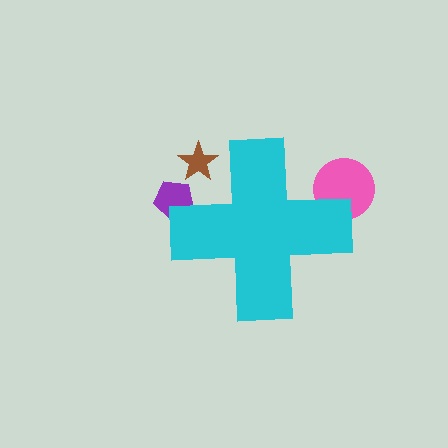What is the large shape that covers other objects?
A cyan cross.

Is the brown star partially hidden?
Yes, the brown star is partially hidden behind the cyan cross.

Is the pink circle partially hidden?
Yes, the pink circle is partially hidden behind the cyan cross.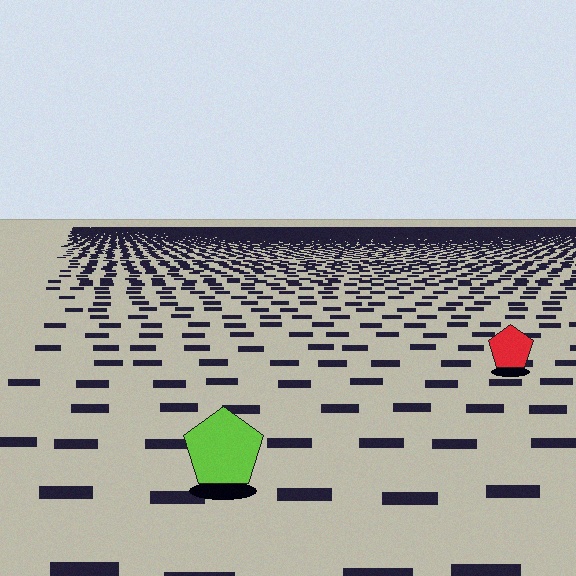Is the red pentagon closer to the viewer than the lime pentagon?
No. The lime pentagon is closer — you can tell from the texture gradient: the ground texture is coarser near it.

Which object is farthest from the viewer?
The red pentagon is farthest from the viewer. It appears smaller and the ground texture around it is denser.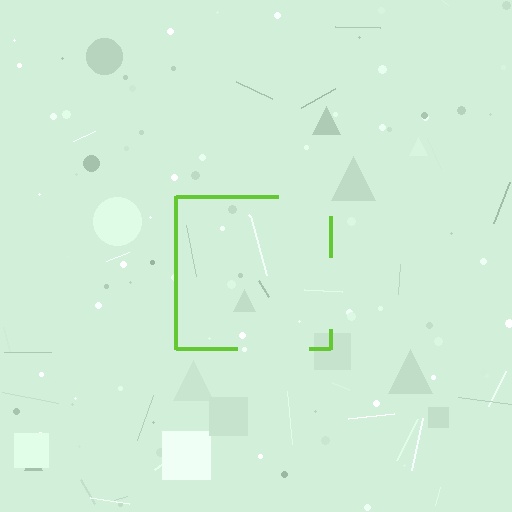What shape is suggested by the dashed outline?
The dashed outline suggests a square.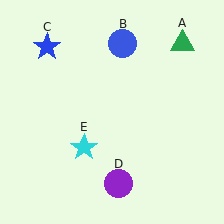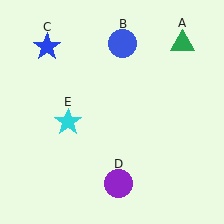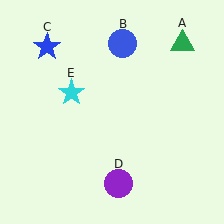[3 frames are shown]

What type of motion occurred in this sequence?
The cyan star (object E) rotated clockwise around the center of the scene.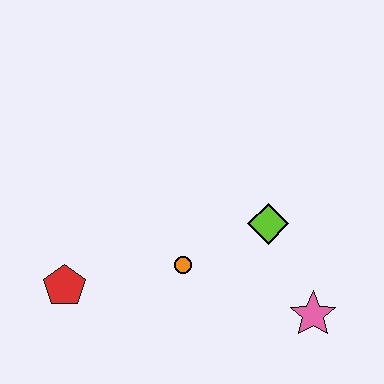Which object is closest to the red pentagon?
The orange circle is closest to the red pentagon.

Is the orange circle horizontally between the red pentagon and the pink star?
Yes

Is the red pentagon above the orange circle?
No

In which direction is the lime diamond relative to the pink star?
The lime diamond is above the pink star.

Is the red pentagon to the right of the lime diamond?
No